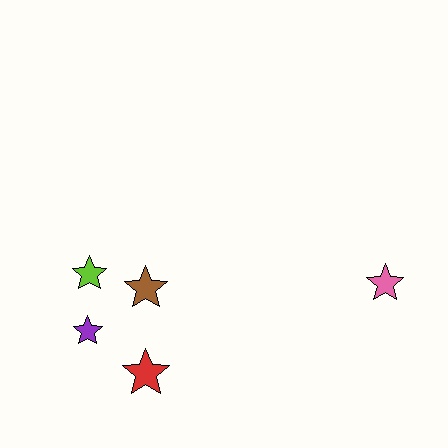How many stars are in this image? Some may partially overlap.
There are 5 stars.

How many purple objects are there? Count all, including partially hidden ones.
There is 1 purple object.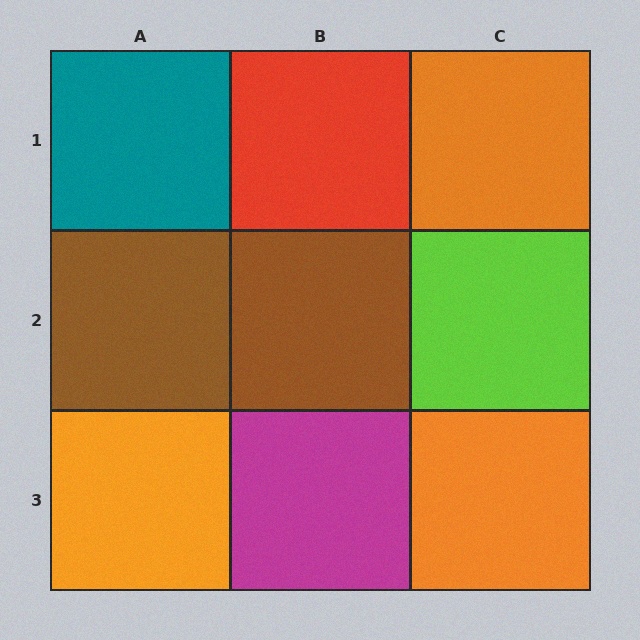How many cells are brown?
2 cells are brown.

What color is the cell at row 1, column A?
Teal.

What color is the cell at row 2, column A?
Brown.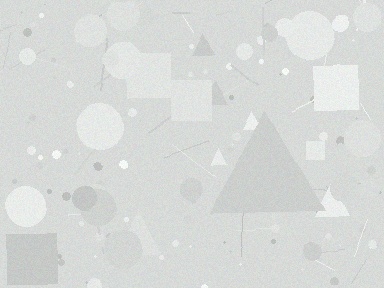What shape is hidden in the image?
A triangle is hidden in the image.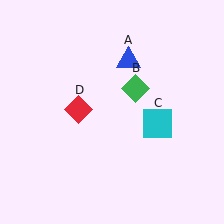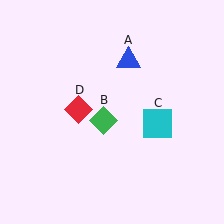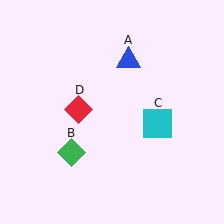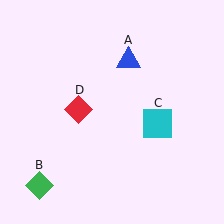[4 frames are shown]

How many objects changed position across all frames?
1 object changed position: green diamond (object B).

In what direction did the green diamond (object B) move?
The green diamond (object B) moved down and to the left.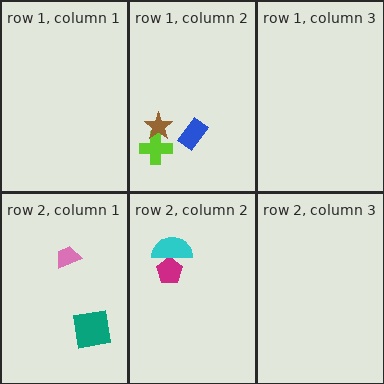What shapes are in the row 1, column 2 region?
The lime cross, the blue rectangle, the brown star.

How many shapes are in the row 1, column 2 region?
3.